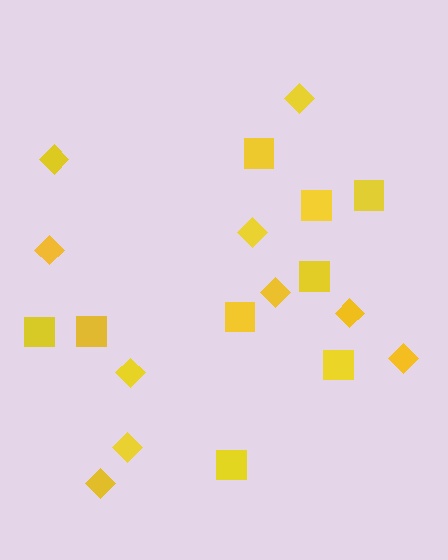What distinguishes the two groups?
There are 2 groups: one group of diamonds (10) and one group of squares (9).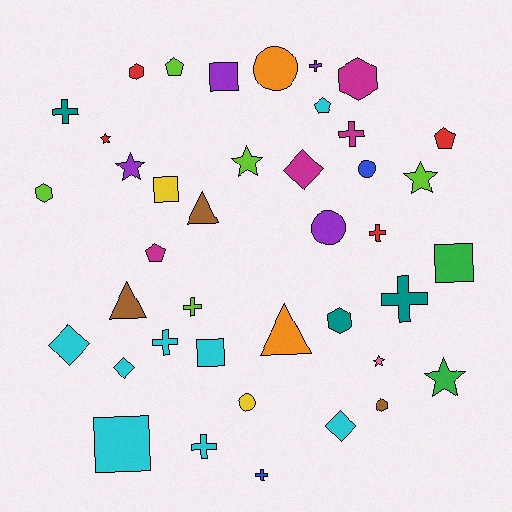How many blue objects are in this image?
There are 2 blue objects.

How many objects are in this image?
There are 40 objects.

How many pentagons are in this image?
There are 4 pentagons.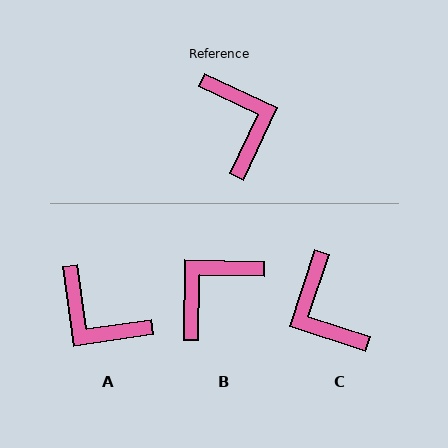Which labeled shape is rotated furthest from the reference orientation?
C, about 173 degrees away.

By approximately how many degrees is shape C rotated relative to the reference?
Approximately 173 degrees clockwise.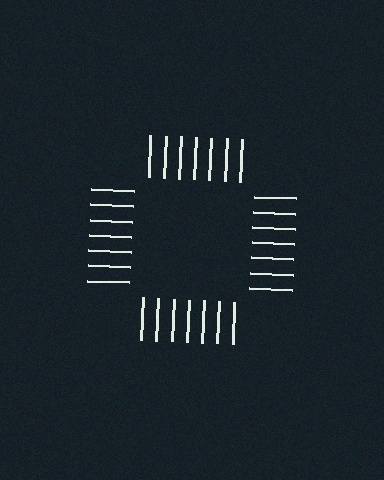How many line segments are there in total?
28 — 7 along each of the 4 edges.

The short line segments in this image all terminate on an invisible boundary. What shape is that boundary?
An illusory square — the line segments terminate on its edges but no continuous stroke is drawn.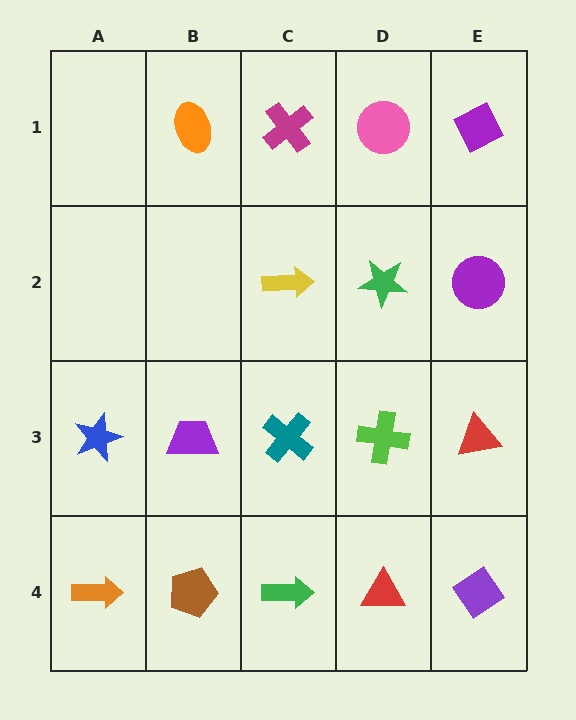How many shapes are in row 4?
5 shapes.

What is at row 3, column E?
A red triangle.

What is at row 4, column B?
A brown pentagon.